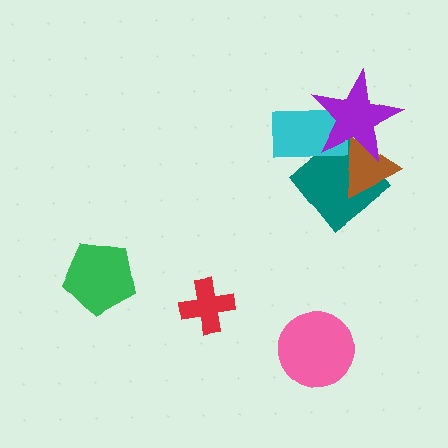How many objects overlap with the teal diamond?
3 objects overlap with the teal diamond.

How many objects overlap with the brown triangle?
2 objects overlap with the brown triangle.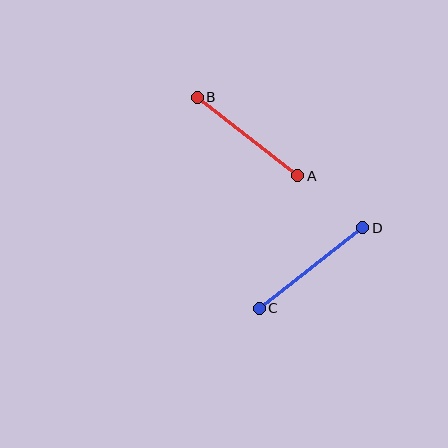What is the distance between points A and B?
The distance is approximately 128 pixels.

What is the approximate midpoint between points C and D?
The midpoint is at approximately (311, 268) pixels.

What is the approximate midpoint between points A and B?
The midpoint is at approximately (248, 137) pixels.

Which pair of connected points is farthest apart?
Points C and D are farthest apart.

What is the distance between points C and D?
The distance is approximately 131 pixels.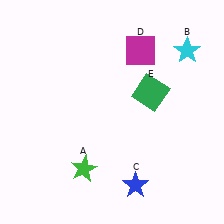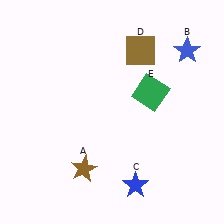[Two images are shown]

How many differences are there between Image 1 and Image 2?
There are 3 differences between the two images.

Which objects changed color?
A changed from green to brown. B changed from cyan to blue. D changed from magenta to brown.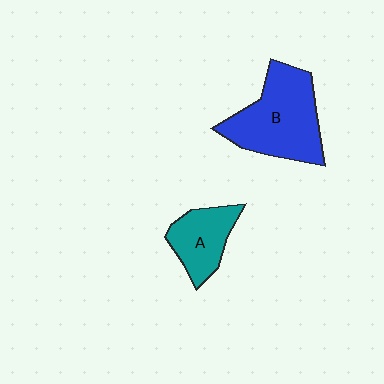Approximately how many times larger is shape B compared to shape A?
Approximately 1.8 times.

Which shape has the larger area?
Shape B (blue).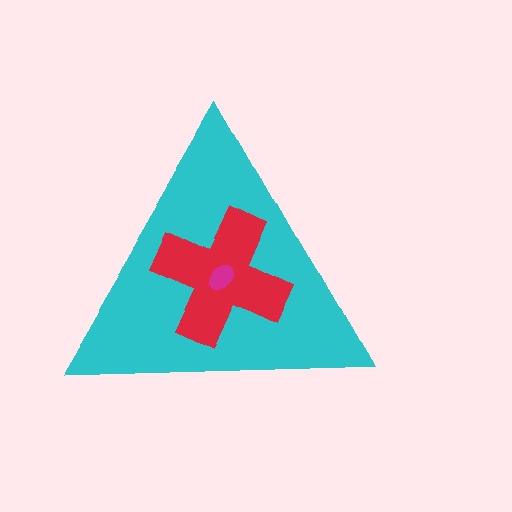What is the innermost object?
The magenta ellipse.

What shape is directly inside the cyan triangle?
The red cross.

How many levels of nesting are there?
3.